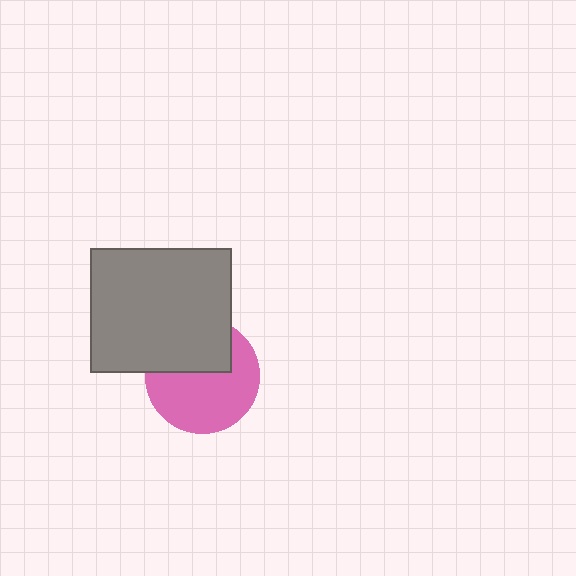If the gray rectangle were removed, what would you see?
You would see the complete pink circle.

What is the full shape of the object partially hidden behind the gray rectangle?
The partially hidden object is a pink circle.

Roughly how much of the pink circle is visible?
About half of it is visible (roughly 62%).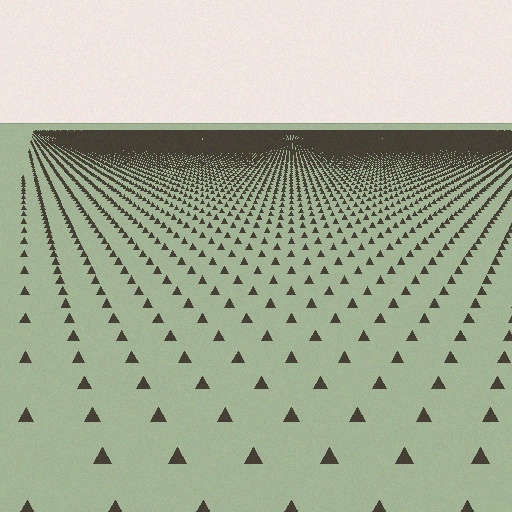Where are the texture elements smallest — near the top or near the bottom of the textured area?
Near the top.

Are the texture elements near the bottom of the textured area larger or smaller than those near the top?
Larger. Near the bottom, elements are closer to the viewer and appear at a bigger on-screen size.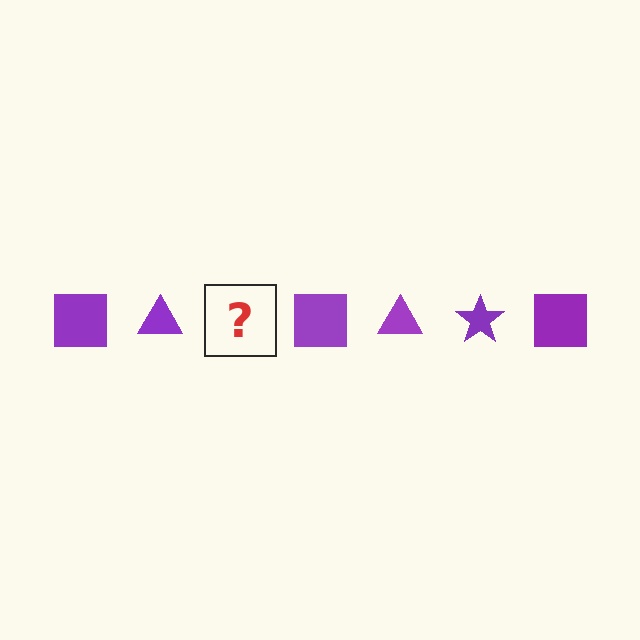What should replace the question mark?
The question mark should be replaced with a purple star.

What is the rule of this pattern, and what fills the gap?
The rule is that the pattern cycles through square, triangle, star shapes in purple. The gap should be filled with a purple star.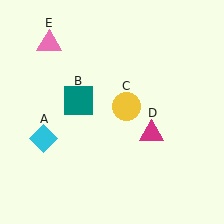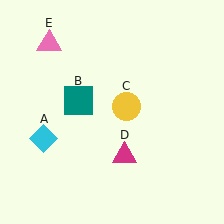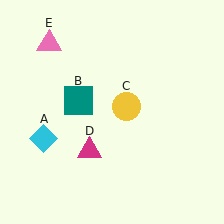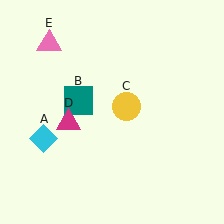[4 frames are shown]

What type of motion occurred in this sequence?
The magenta triangle (object D) rotated clockwise around the center of the scene.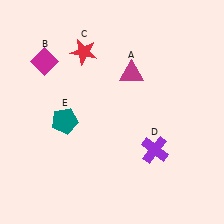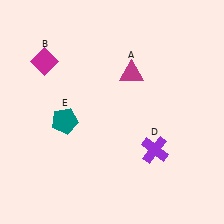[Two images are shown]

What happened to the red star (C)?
The red star (C) was removed in Image 2. It was in the top-left area of Image 1.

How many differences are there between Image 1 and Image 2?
There is 1 difference between the two images.